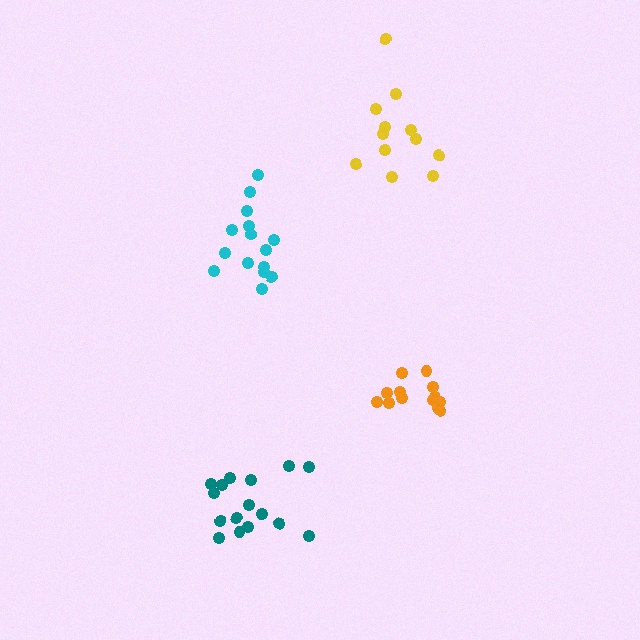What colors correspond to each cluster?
The clusters are colored: orange, yellow, cyan, teal.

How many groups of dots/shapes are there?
There are 4 groups.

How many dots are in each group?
Group 1: 13 dots, Group 2: 12 dots, Group 3: 15 dots, Group 4: 16 dots (56 total).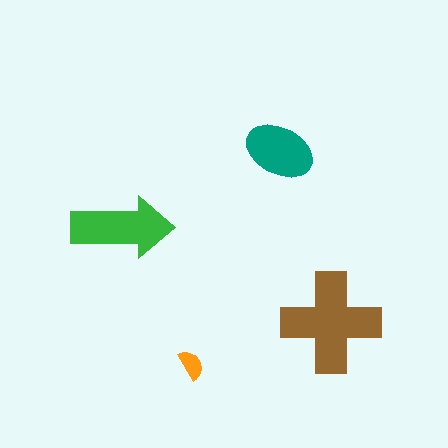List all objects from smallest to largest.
The orange semicircle, the teal ellipse, the green arrow, the brown cross.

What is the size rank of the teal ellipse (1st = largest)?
3rd.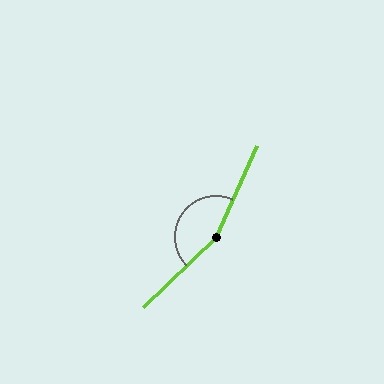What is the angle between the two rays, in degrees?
Approximately 158 degrees.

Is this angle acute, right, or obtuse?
It is obtuse.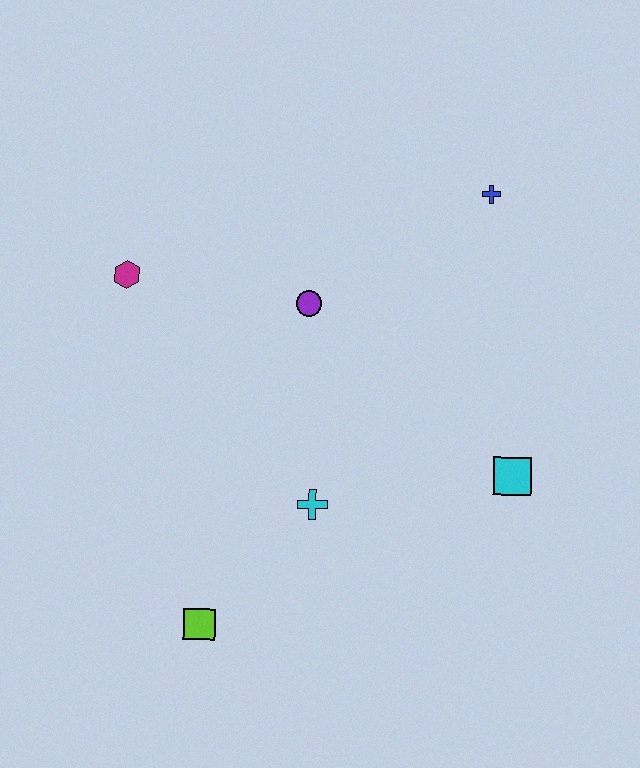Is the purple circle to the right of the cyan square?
No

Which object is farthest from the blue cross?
The lime square is farthest from the blue cross.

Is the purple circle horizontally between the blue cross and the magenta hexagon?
Yes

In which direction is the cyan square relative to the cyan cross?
The cyan square is to the right of the cyan cross.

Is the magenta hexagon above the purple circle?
Yes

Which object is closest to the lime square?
The cyan cross is closest to the lime square.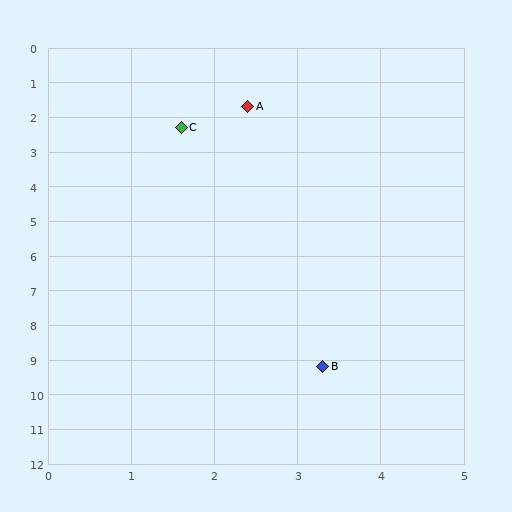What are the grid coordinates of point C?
Point C is at approximately (1.6, 2.3).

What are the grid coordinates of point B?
Point B is at approximately (3.3, 9.2).